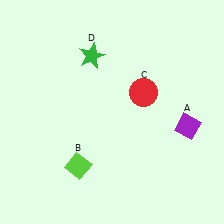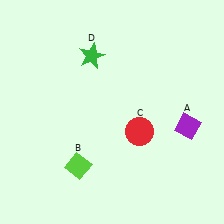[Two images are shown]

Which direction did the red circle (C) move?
The red circle (C) moved down.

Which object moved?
The red circle (C) moved down.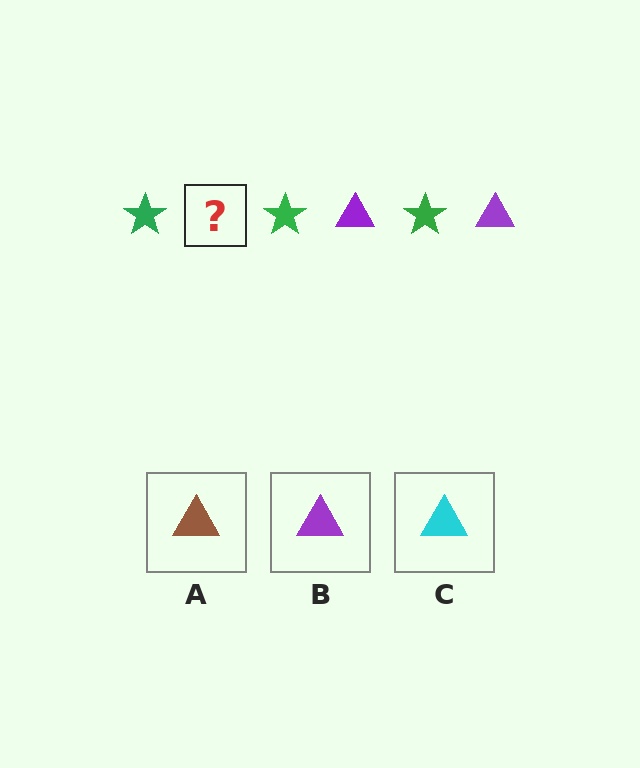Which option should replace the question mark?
Option B.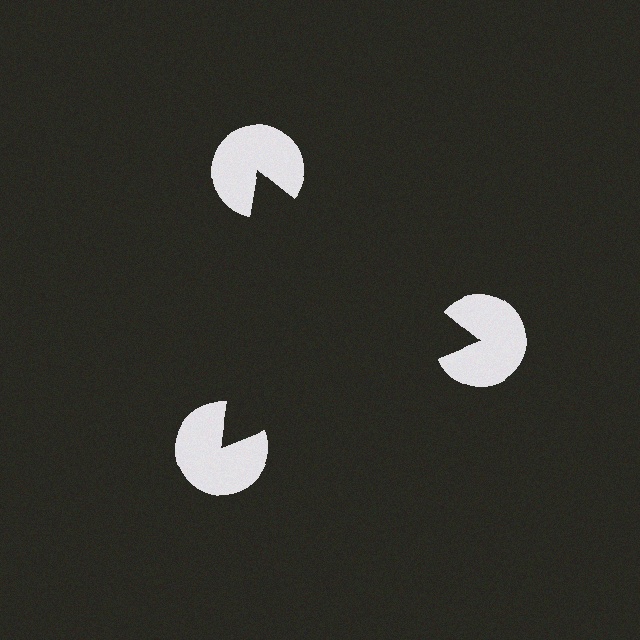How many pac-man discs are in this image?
There are 3 — one at each vertex of the illusory triangle.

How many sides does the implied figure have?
3 sides.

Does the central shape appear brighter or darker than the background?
It typically appears slightly darker than the background, even though no actual brightness change is drawn.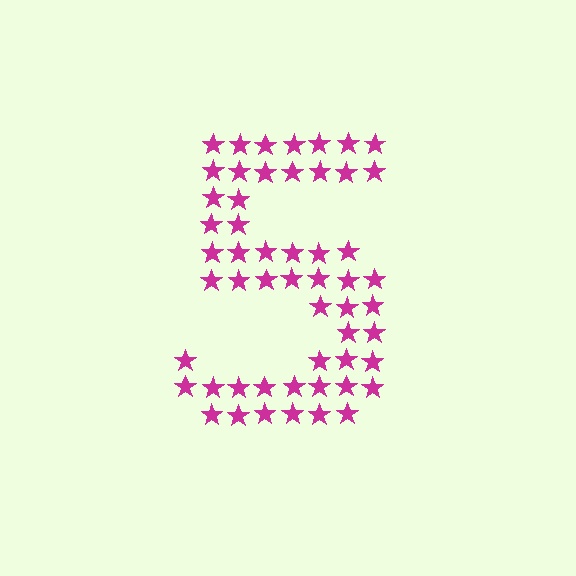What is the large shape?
The large shape is the digit 5.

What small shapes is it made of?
It is made of small stars.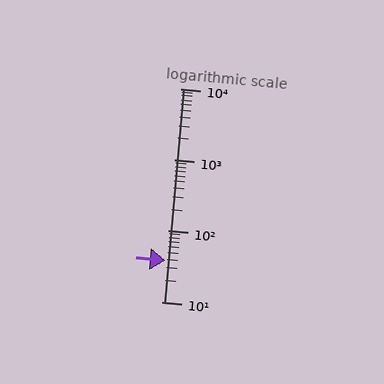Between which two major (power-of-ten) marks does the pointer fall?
The pointer is between 10 and 100.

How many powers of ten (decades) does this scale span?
The scale spans 3 decades, from 10 to 10000.